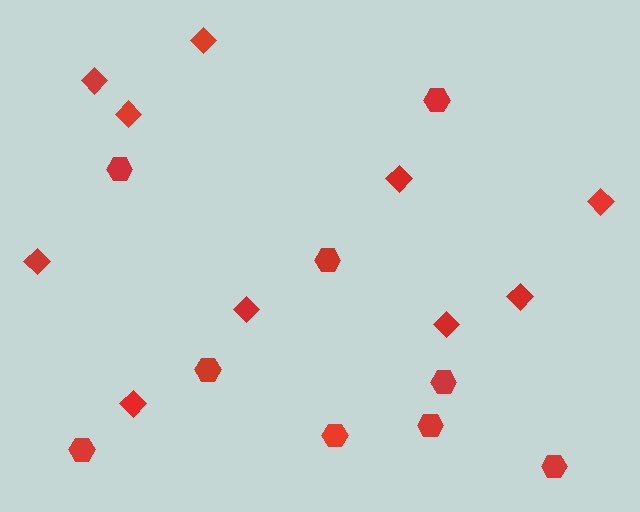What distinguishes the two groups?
There are 2 groups: one group of diamonds (10) and one group of hexagons (9).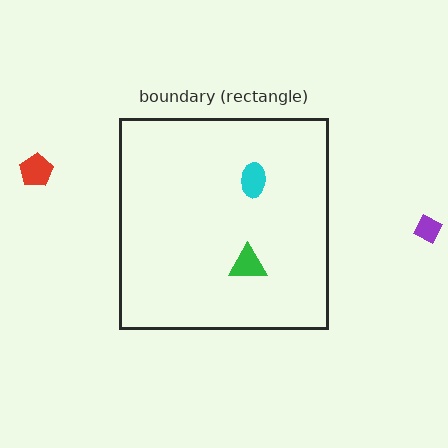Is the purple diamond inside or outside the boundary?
Outside.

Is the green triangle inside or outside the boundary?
Inside.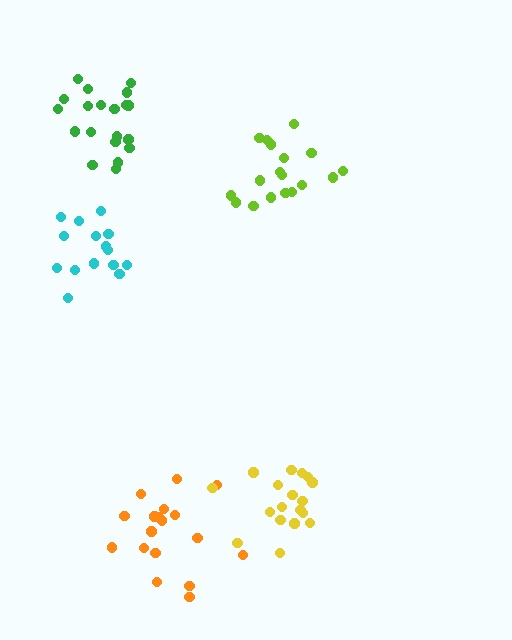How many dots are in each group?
Group 1: 18 dots, Group 2: 18 dots, Group 3: 20 dots, Group 4: 18 dots, Group 5: 15 dots (89 total).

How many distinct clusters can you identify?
There are 5 distinct clusters.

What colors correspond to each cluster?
The clusters are colored: orange, lime, green, yellow, cyan.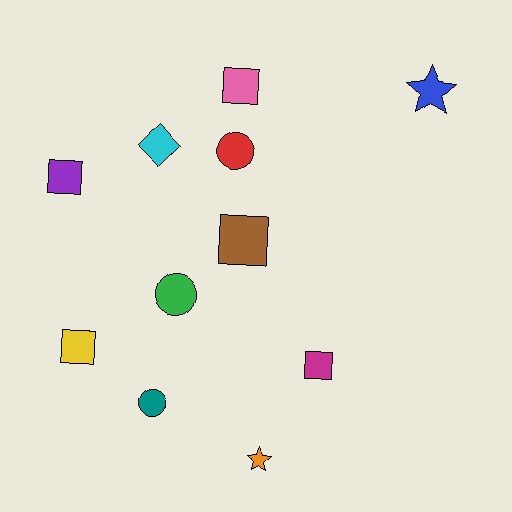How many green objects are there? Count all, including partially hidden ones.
There is 1 green object.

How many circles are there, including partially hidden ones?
There are 3 circles.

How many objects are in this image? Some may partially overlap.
There are 11 objects.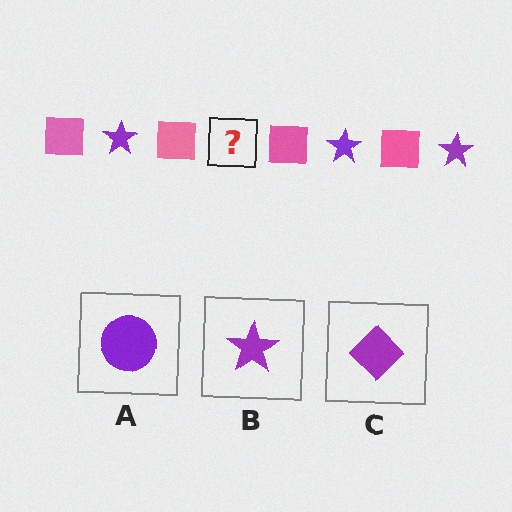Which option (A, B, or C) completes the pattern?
B.